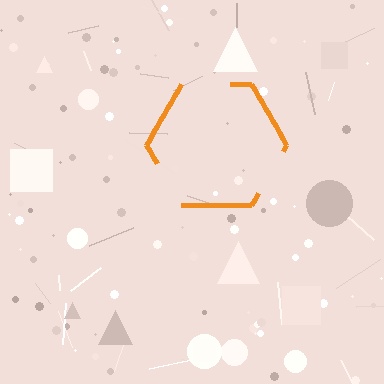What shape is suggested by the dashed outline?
The dashed outline suggests a hexagon.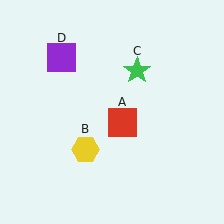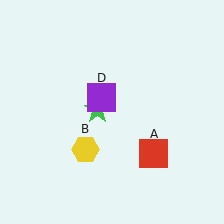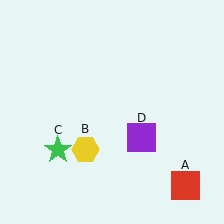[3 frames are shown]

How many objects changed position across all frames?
3 objects changed position: red square (object A), green star (object C), purple square (object D).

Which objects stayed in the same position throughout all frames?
Yellow hexagon (object B) remained stationary.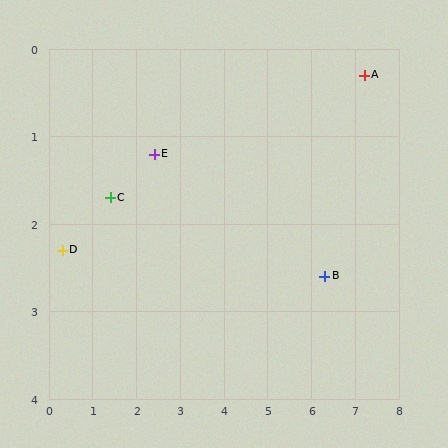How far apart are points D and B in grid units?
Points D and B are about 6.0 grid units apart.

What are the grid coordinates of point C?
Point C is at approximately (1.4, 1.7).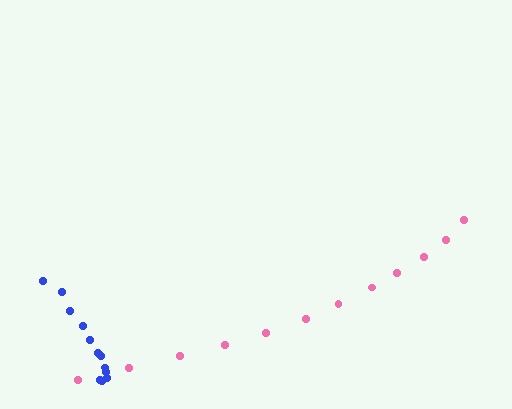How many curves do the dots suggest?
There are 2 distinct paths.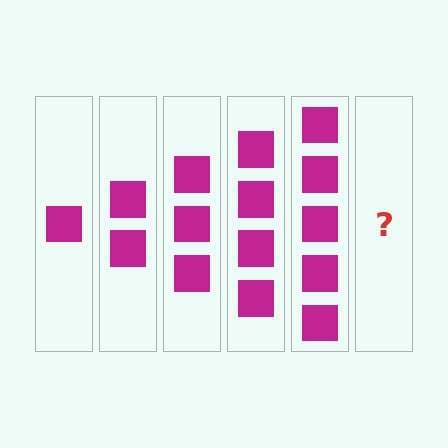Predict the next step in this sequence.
The next step is 6 squares.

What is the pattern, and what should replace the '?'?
The pattern is that each step adds one more square. The '?' should be 6 squares.